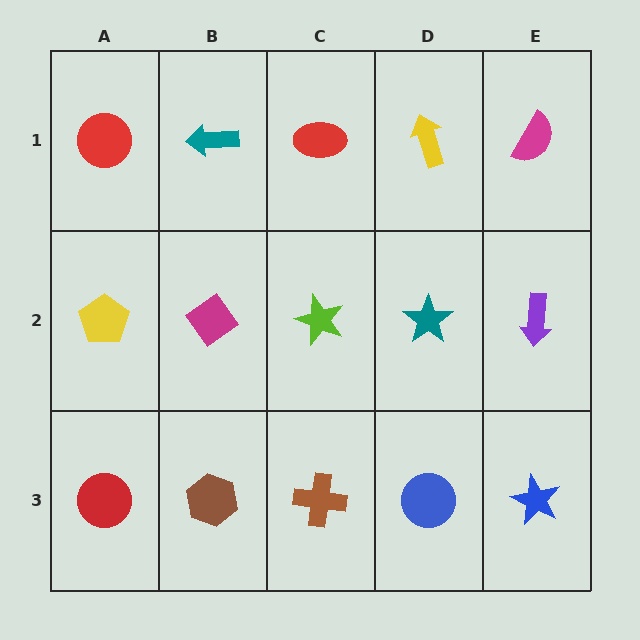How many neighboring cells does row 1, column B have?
3.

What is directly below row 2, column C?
A brown cross.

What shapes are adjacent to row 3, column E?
A purple arrow (row 2, column E), a blue circle (row 3, column D).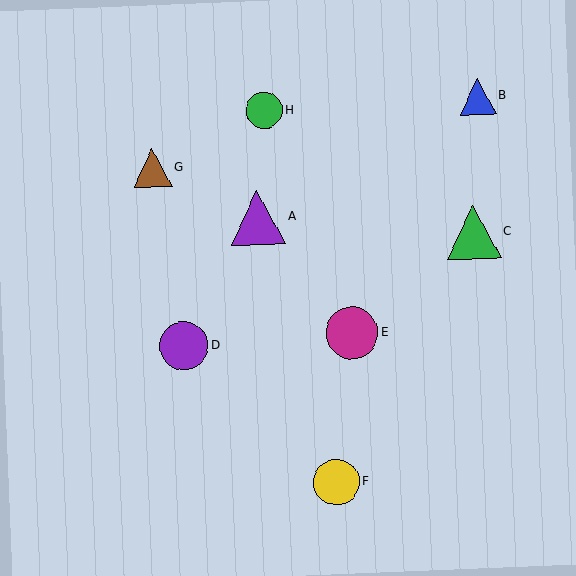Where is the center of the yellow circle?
The center of the yellow circle is at (337, 482).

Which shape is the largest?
The purple triangle (labeled A) is the largest.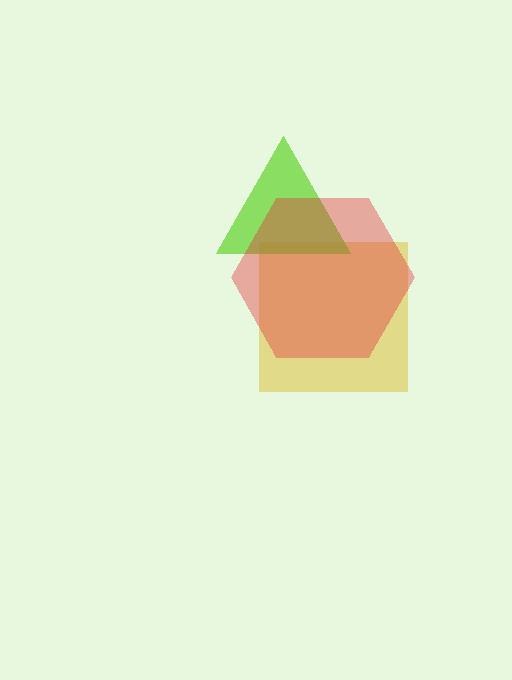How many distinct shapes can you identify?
There are 3 distinct shapes: a yellow square, a lime triangle, a red hexagon.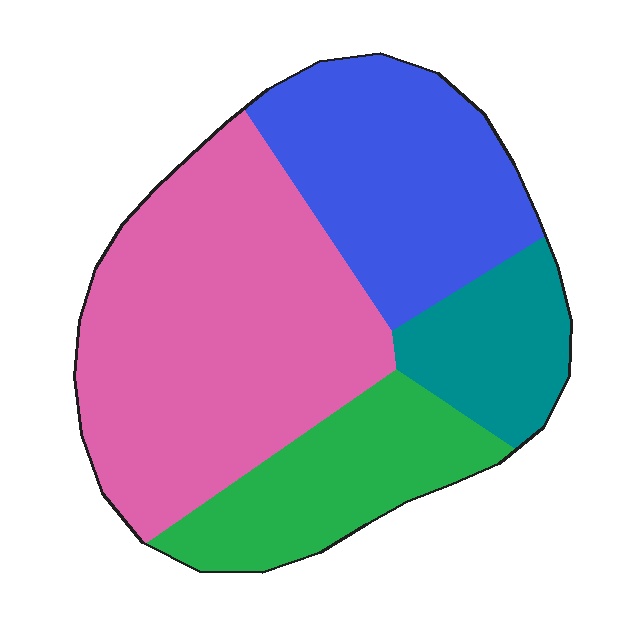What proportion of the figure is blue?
Blue covers 26% of the figure.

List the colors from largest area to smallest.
From largest to smallest: pink, blue, green, teal.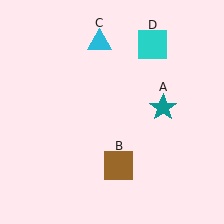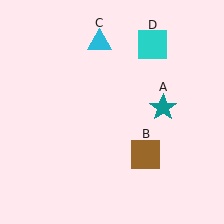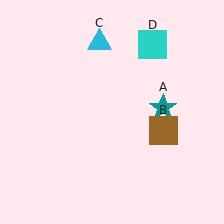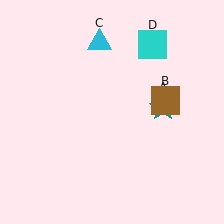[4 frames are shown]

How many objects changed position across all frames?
1 object changed position: brown square (object B).